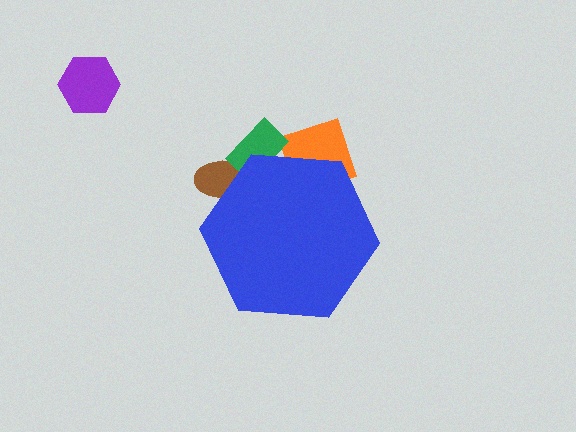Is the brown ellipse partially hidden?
Yes, the brown ellipse is partially hidden behind the blue hexagon.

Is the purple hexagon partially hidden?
No, the purple hexagon is fully visible.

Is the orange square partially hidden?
Yes, the orange square is partially hidden behind the blue hexagon.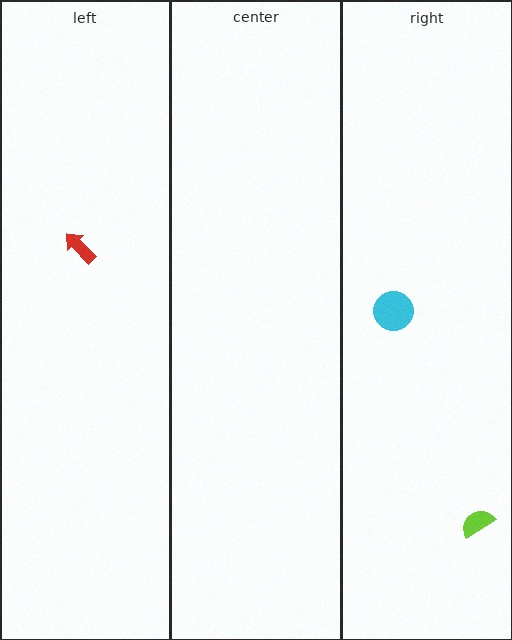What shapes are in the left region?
The red arrow.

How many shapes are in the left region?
1.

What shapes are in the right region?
The lime semicircle, the cyan circle.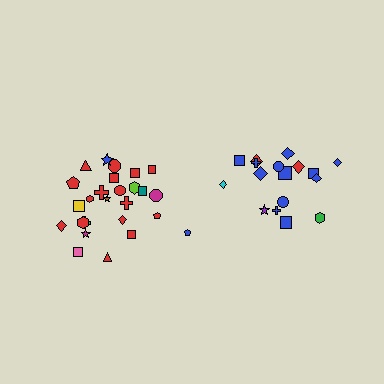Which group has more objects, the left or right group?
The left group.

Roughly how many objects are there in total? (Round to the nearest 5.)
Roughly 45 objects in total.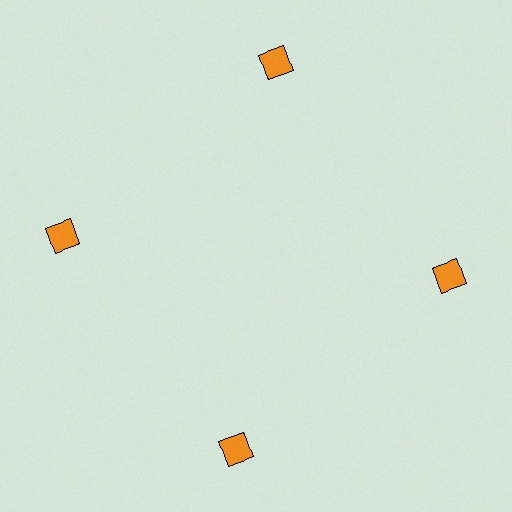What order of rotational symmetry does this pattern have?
This pattern has 4-fold rotational symmetry.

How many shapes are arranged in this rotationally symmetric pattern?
There are 4 shapes, arranged in 4 groups of 1.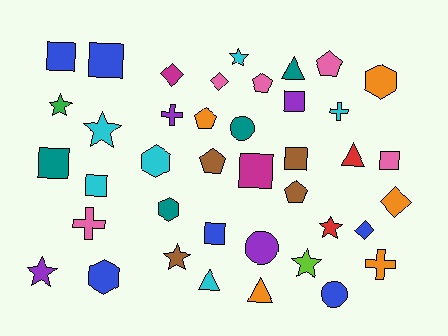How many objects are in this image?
There are 40 objects.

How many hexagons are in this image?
There are 4 hexagons.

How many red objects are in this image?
There are 2 red objects.